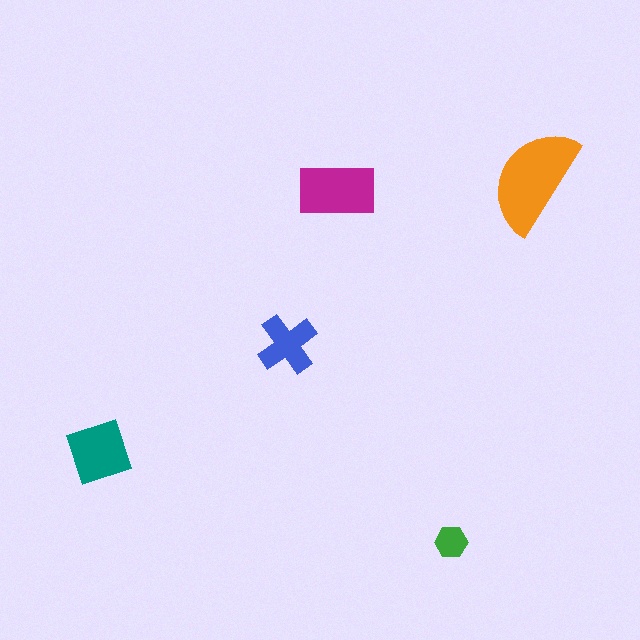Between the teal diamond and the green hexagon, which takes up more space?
The teal diamond.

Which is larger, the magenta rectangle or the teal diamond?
The magenta rectangle.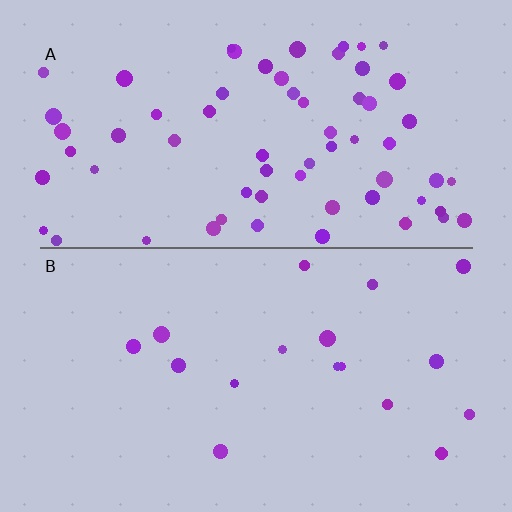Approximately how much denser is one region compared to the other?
Approximately 3.7× — region A over region B.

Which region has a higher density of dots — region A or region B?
A (the top).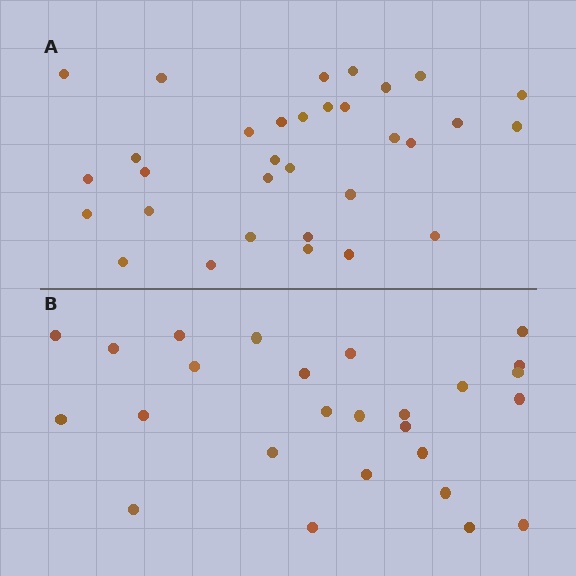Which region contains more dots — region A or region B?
Region A (the top region) has more dots.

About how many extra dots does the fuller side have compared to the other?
Region A has about 6 more dots than region B.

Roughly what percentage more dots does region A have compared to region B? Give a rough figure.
About 25% more.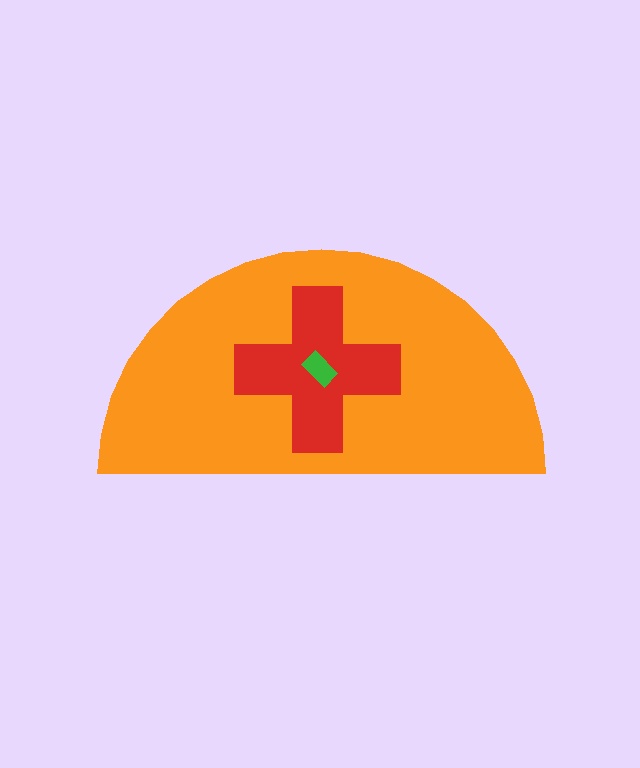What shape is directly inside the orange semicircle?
The red cross.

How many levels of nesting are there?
3.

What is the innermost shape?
The green rectangle.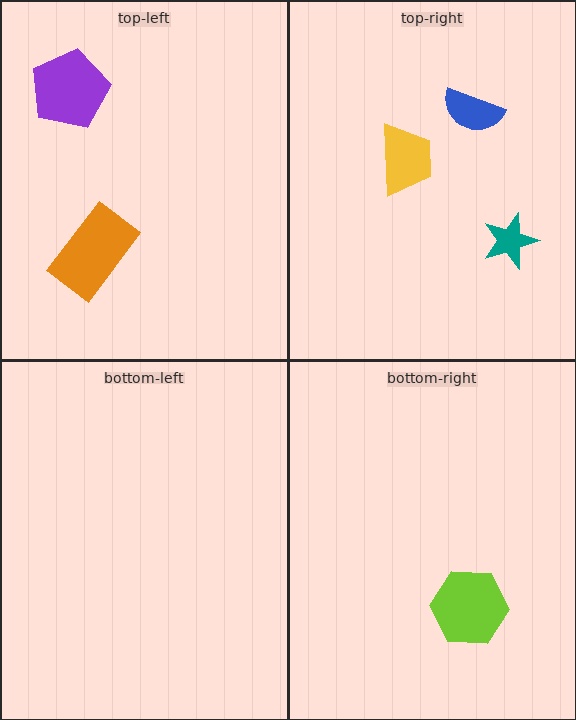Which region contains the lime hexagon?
The bottom-right region.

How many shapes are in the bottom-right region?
1.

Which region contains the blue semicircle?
The top-right region.